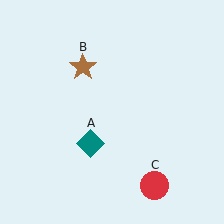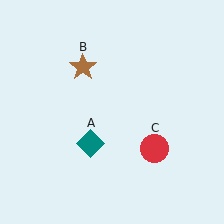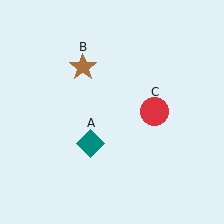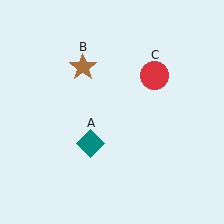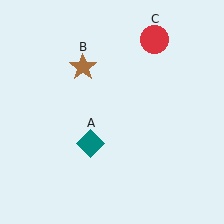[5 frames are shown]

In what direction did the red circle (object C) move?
The red circle (object C) moved up.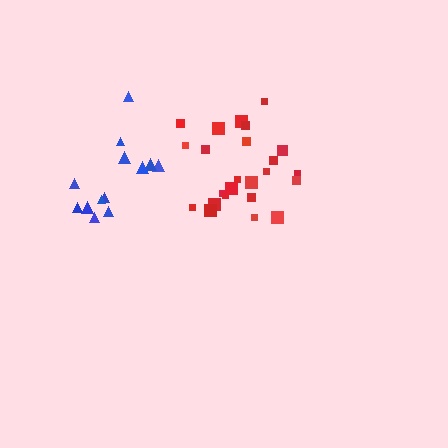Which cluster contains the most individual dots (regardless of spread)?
Red (24).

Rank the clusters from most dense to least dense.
red, blue.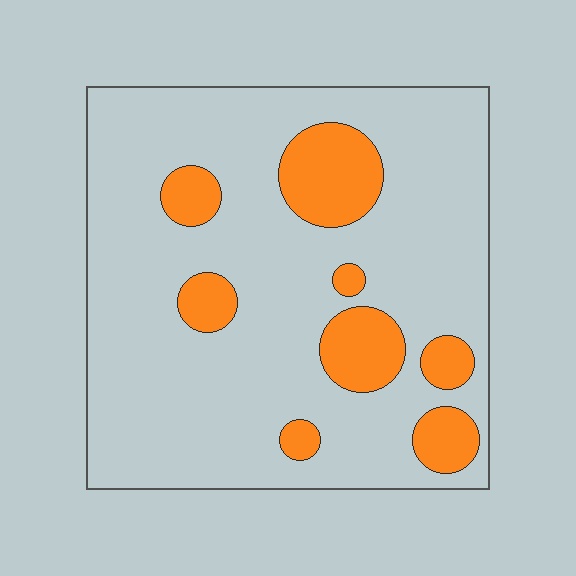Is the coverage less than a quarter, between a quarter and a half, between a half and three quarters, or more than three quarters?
Less than a quarter.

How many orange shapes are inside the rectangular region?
8.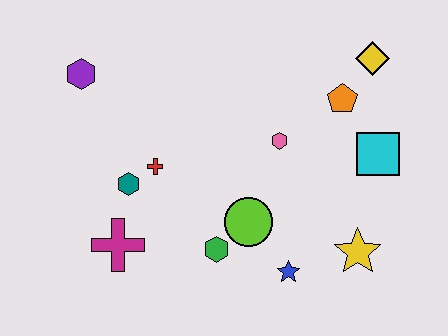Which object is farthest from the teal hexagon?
The yellow diamond is farthest from the teal hexagon.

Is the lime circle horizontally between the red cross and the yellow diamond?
Yes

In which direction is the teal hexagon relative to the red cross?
The teal hexagon is to the left of the red cross.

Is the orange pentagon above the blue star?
Yes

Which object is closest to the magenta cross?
The teal hexagon is closest to the magenta cross.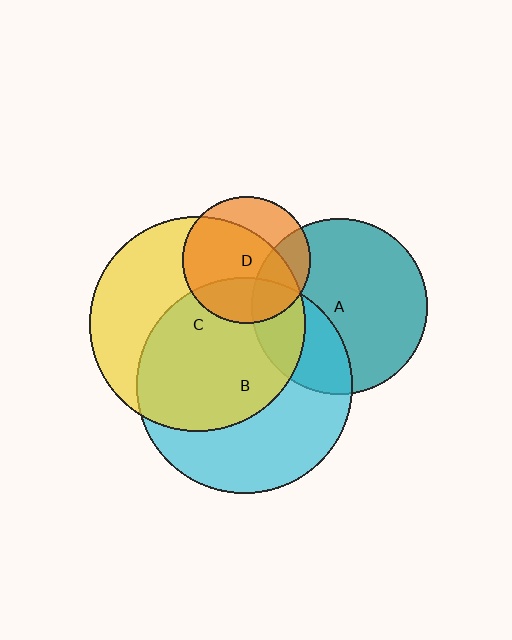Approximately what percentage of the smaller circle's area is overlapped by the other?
Approximately 30%.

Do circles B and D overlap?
Yes.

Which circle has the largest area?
Circle B (cyan).